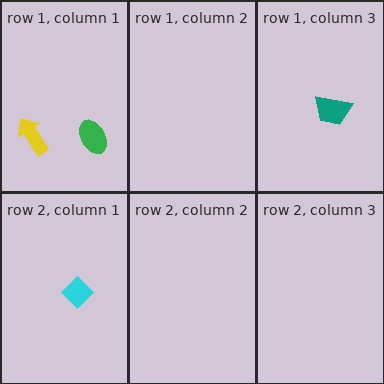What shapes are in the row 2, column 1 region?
The cyan diamond.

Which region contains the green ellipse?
The row 1, column 1 region.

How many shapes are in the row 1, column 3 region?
1.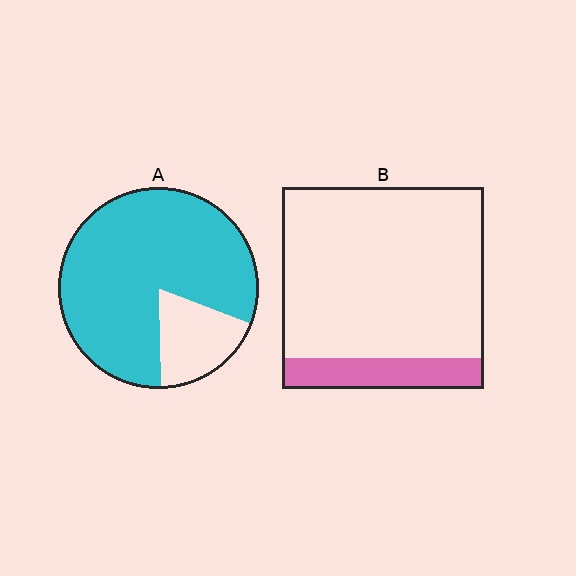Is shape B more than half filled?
No.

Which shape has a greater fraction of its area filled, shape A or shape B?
Shape A.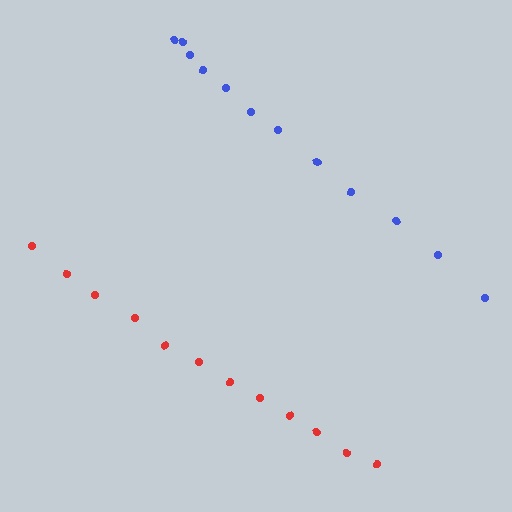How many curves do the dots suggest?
There are 2 distinct paths.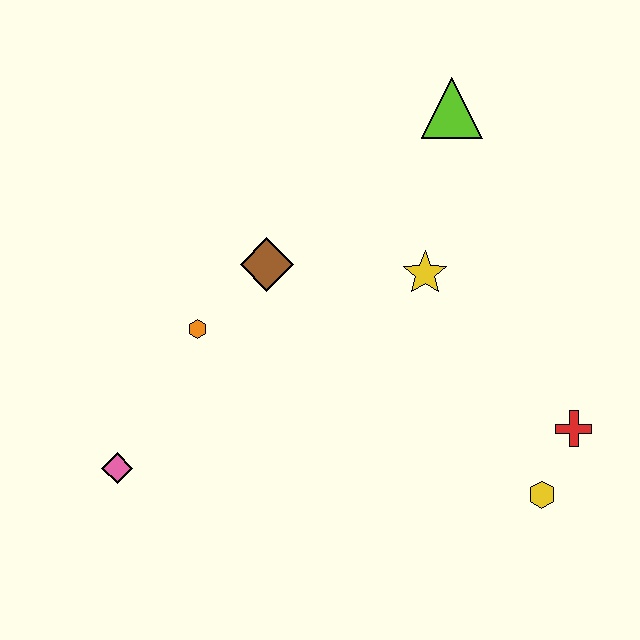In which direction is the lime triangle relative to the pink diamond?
The lime triangle is above the pink diamond.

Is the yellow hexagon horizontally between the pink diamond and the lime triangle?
No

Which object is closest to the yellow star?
The brown diamond is closest to the yellow star.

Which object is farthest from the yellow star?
The pink diamond is farthest from the yellow star.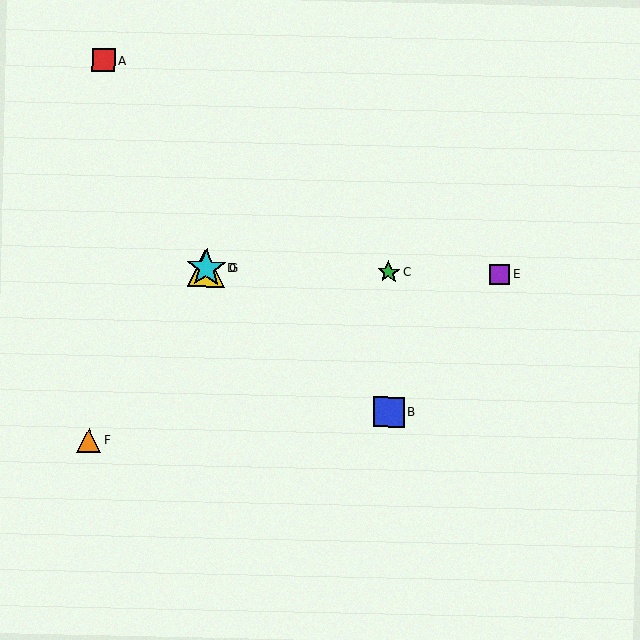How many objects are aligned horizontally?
4 objects (C, D, E, G) are aligned horizontally.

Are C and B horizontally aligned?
No, C is at y≈272 and B is at y≈412.